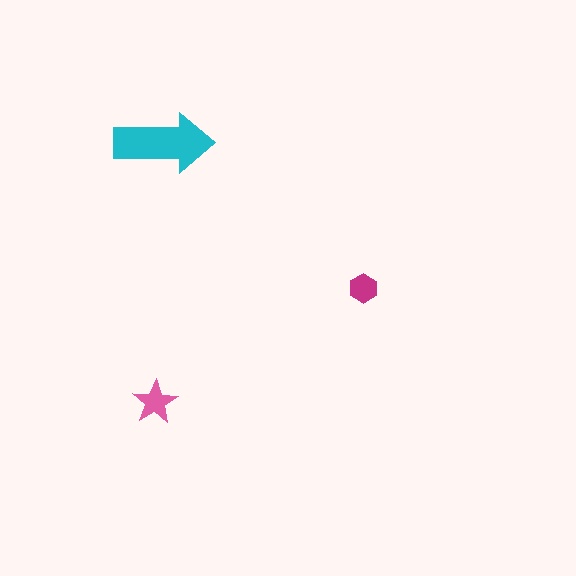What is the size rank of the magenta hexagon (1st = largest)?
3rd.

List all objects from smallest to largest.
The magenta hexagon, the pink star, the cyan arrow.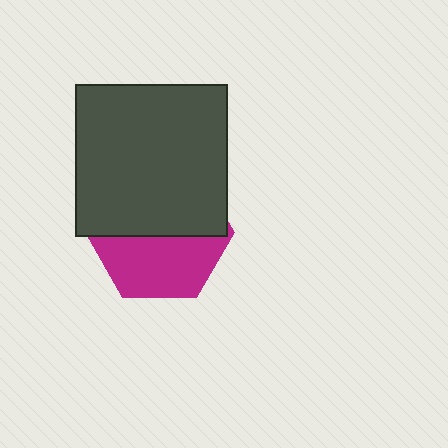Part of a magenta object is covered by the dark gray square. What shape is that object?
It is a hexagon.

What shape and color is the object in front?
The object in front is a dark gray square.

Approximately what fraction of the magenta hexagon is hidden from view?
Roughly 54% of the magenta hexagon is hidden behind the dark gray square.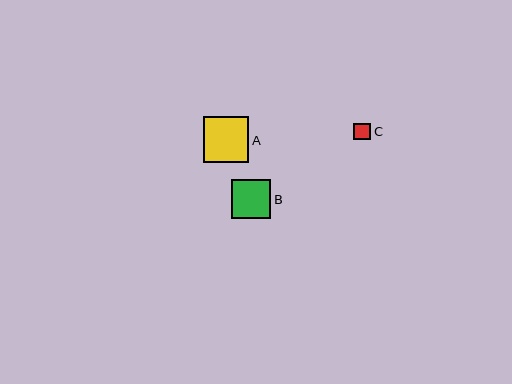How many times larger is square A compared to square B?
Square A is approximately 1.2 times the size of square B.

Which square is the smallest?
Square C is the smallest with a size of approximately 17 pixels.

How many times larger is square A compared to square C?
Square A is approximately 2.7 times the size of square C.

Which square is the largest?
Square A is the largest with a size of approximately 46 pixels.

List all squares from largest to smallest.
From largest to smallest: A, B, C.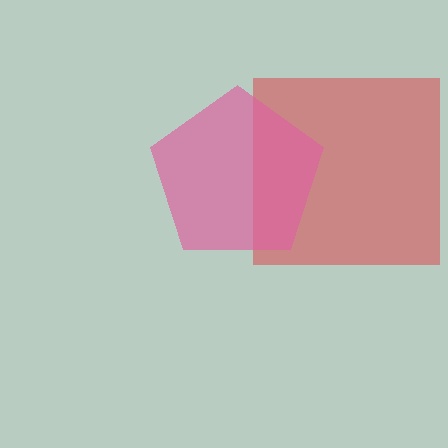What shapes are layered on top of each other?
The layered shapes are: a red square, a pink pentagon.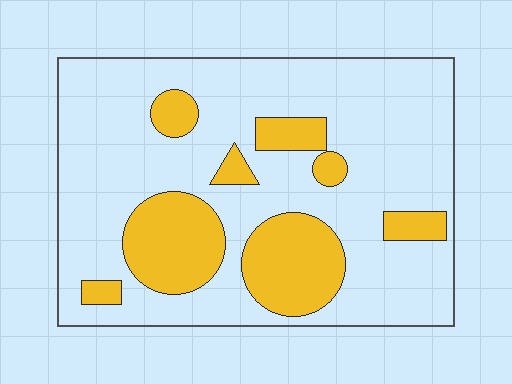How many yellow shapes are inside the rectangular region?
8.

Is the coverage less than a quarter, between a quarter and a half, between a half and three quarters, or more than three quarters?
Less than a quarter.